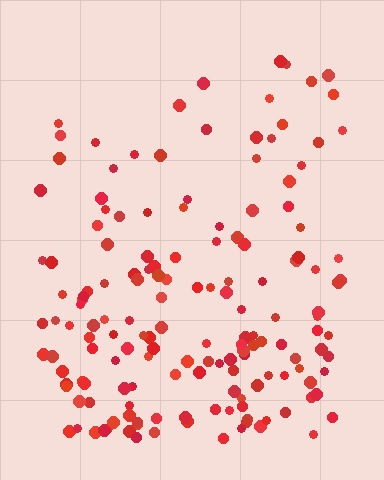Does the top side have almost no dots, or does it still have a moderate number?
Still a moderate number, just noticeably fewer than the bottom.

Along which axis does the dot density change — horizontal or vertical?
Vertical.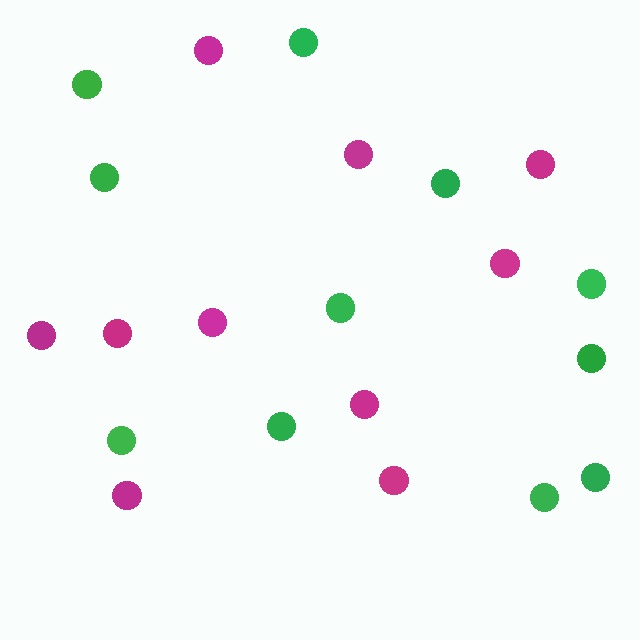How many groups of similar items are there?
There are 2 groups: one group of magenta circles (10) and one group of green circles (11).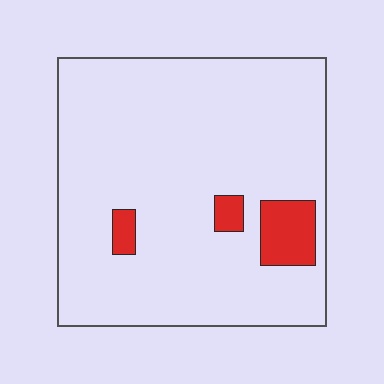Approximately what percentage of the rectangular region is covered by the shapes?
Approximately 10%.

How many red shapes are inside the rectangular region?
3.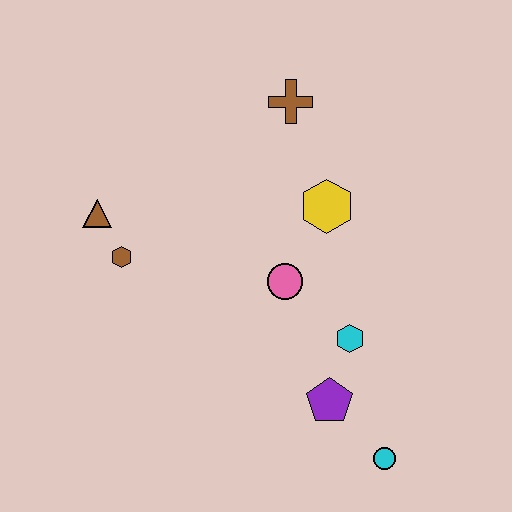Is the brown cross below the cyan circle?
No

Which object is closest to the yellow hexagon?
The pink circle is closest to the yellow hexagon.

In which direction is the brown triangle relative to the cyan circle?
The brown triangle is to the left of the cyan circle.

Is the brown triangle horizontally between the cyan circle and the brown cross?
No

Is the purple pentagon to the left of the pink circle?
No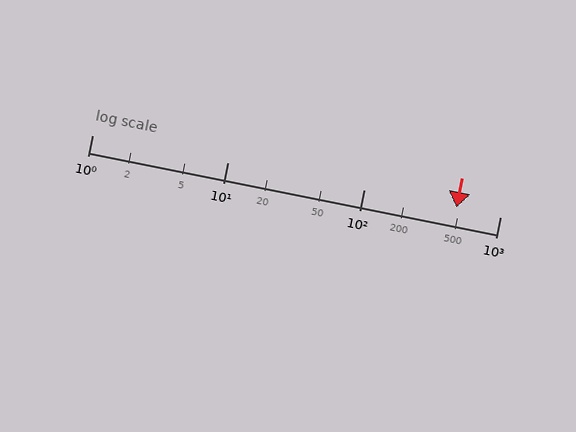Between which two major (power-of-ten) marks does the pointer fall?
The pointer is between 100 and 1000.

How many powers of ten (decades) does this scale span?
The scale spans 3 decades, from 1 to 1000.